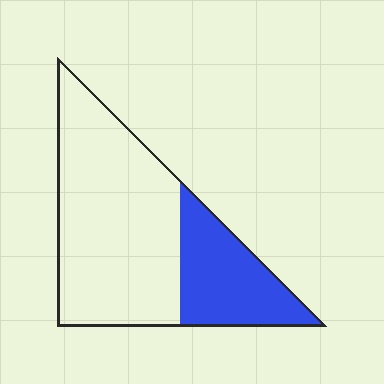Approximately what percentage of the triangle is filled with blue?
Approximately 30%.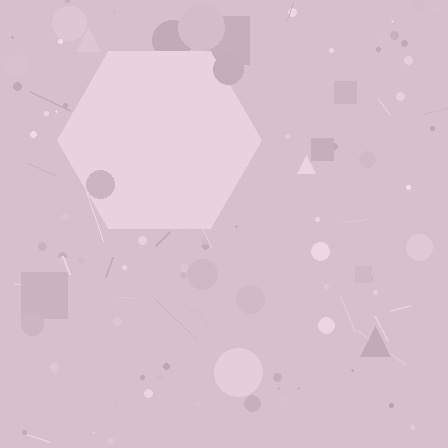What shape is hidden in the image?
A hexagon is hidden in the image.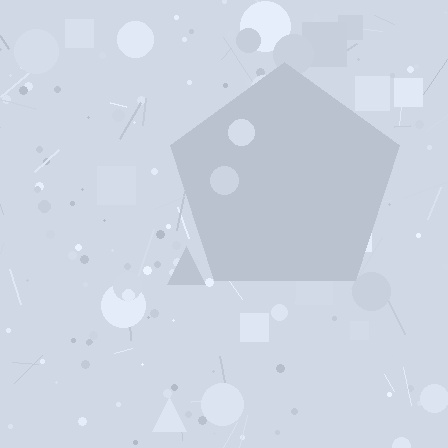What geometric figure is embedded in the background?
A pentagon is embedded in the background.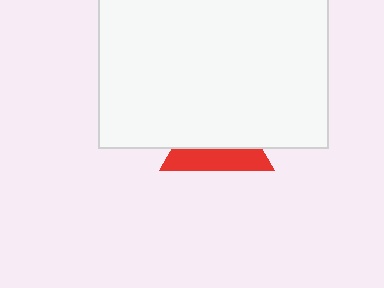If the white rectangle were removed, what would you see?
You would see the complete red triangle.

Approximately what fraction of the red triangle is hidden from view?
Roughly 61% of the red triangle is hidden behind the white rectangle.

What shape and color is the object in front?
The object in front is a white rectangle.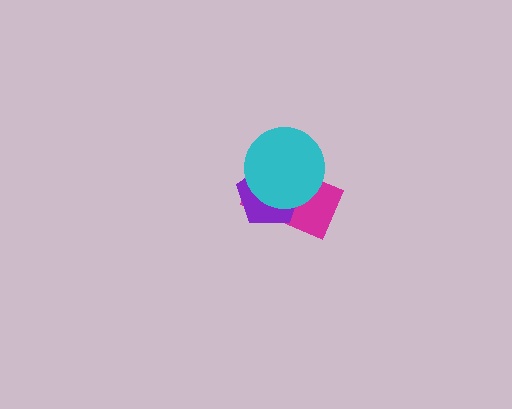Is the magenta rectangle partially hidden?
Yes, it is partially covered by another shape.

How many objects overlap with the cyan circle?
2 objects overlap with the cyan circle.